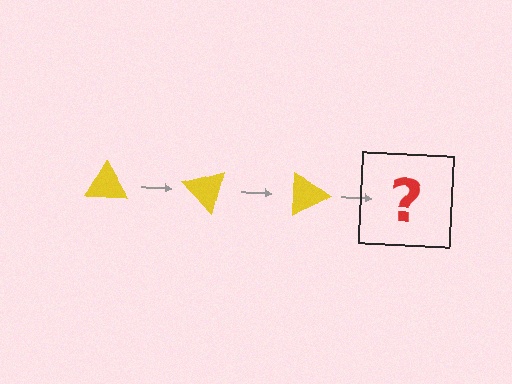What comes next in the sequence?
The next element should be a yellow triangle rotated 135 degrees.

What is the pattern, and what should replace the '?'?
The pattern is that the triangle rotates 45 degrees each step. The '?' should be a yellow triangle rotated 135 degrees.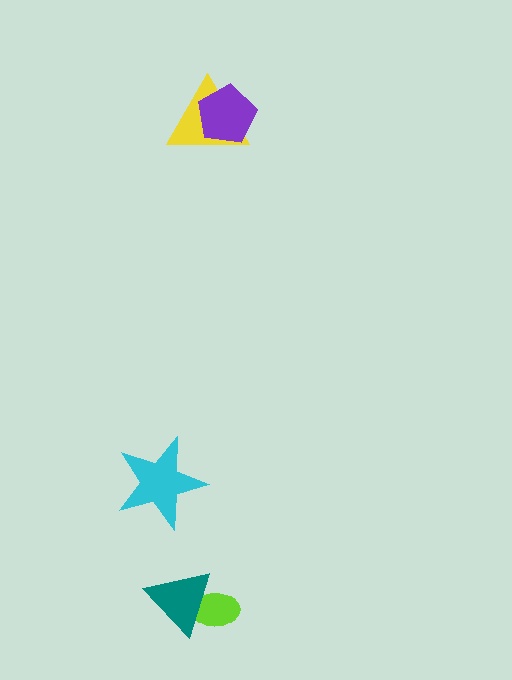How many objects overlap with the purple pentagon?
1 object overlaps with the purple pentagon.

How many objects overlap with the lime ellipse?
1 object overlaps with the lime ellipse.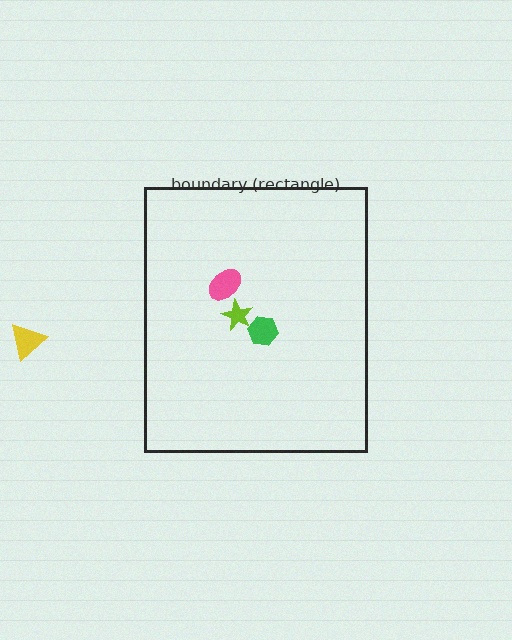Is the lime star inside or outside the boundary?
Inside.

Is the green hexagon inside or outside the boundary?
Inside.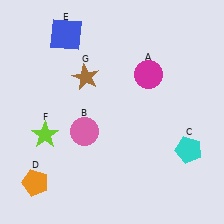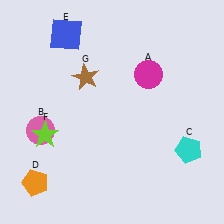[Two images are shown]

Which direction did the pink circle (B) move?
The pink circle (B) moved left.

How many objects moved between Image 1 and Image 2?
1 object moved between the two images.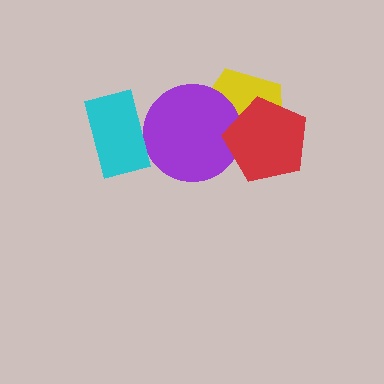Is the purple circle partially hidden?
Yes, it is partially covered by another shape.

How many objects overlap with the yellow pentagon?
2 objects overlap with the yellow pentagon.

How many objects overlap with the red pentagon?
2 objects overlap with the red pentagon.